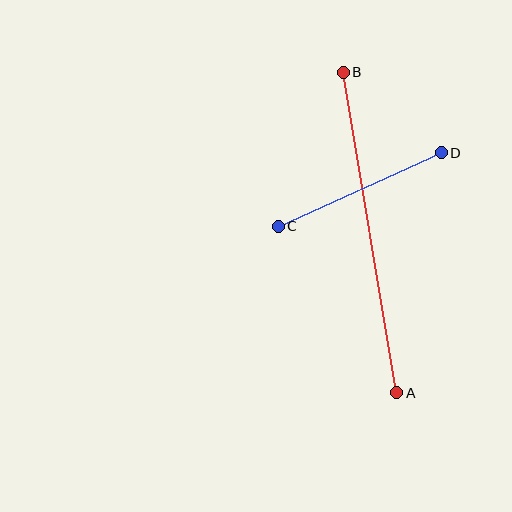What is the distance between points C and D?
The distance is approximately 178 pixels.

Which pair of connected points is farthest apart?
Points A and B are farthest apart.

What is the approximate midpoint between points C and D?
The midpoint is at approximately (360, 189) pixels.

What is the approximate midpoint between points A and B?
The midpoint is at approximately (370, 232) pixels.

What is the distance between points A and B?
The distance is approximately 325 pixels.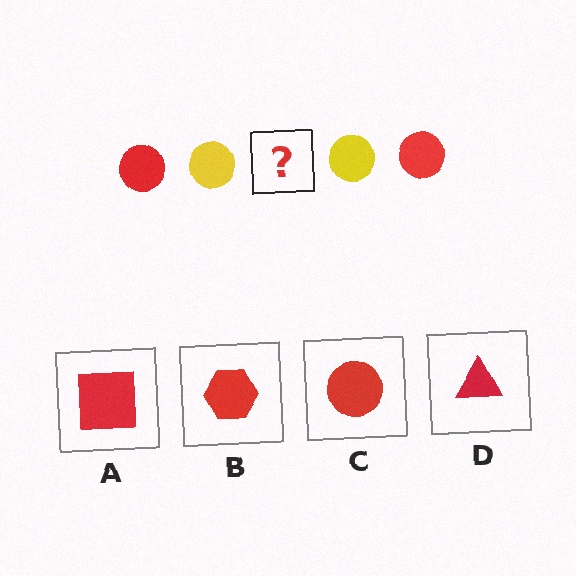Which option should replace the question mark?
Option C.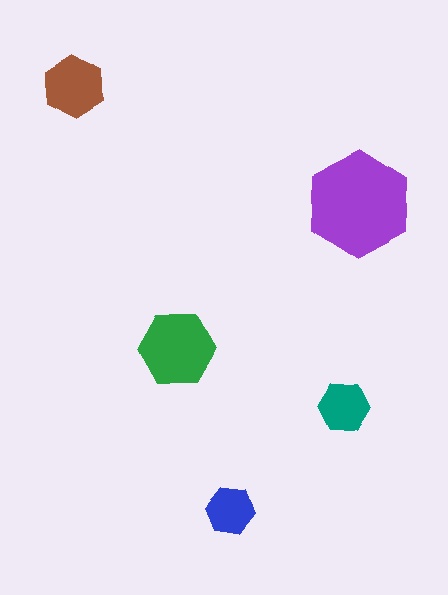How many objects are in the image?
There are 5 objects in the image.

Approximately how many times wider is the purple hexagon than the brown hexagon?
About 1.5 times wider.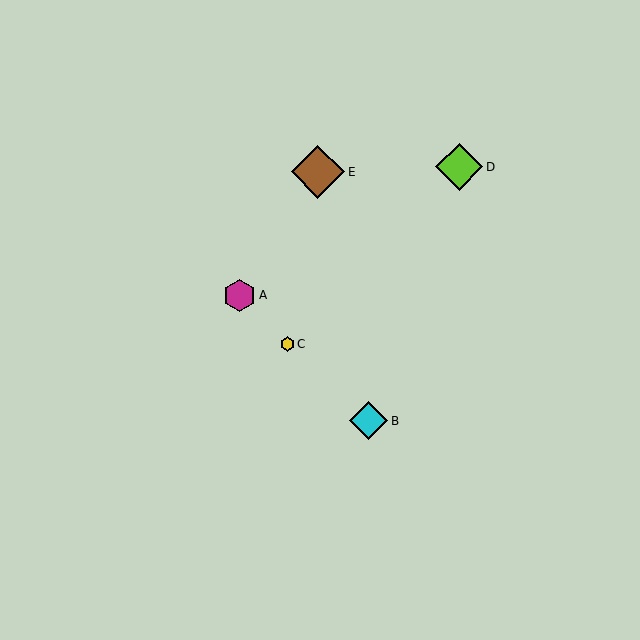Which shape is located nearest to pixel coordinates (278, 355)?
The yellow hexagon (labeled C) at (287, 344) is nearest to that location.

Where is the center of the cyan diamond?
The center of the cyan diamond is at (368, 421).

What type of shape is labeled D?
Shape D is a lime diamond.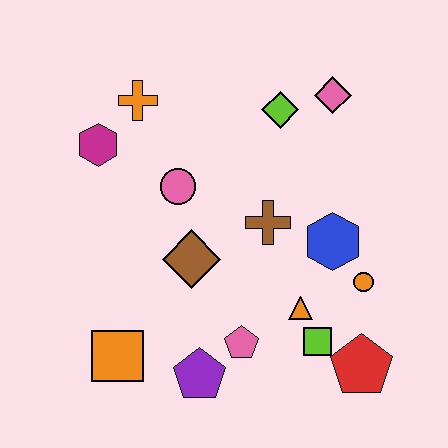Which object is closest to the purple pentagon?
The pink pentagon is closest to the purple pentagon.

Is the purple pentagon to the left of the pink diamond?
Yes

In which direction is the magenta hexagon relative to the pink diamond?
The magenta hexagon is to the left of the pink diamond.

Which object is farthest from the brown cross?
The orange square is farthest from the brown cross.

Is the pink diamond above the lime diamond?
Yes